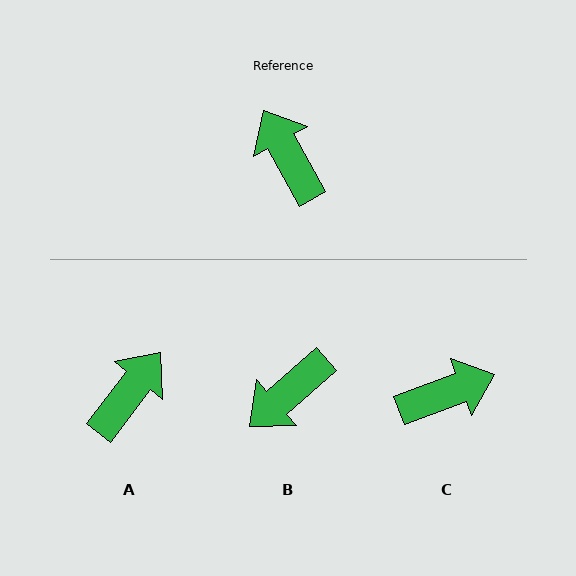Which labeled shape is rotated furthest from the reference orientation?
B, about 102 degrees away.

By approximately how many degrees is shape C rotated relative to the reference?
Approximately 98 degrees clockwise.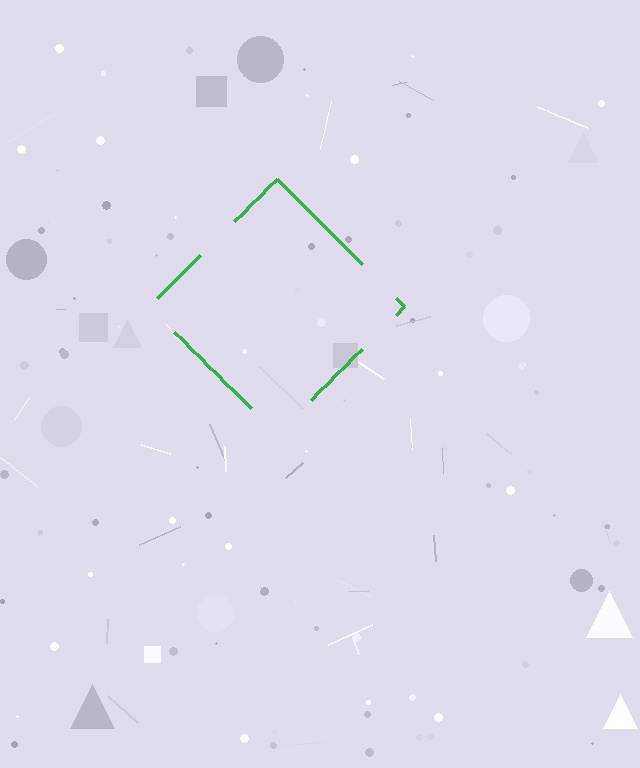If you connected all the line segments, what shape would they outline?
They would outline a diamond.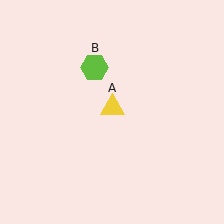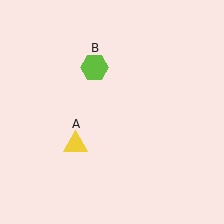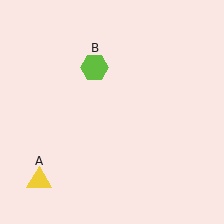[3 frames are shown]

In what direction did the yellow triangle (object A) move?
The yellow triangle (object A) moved down and to the left.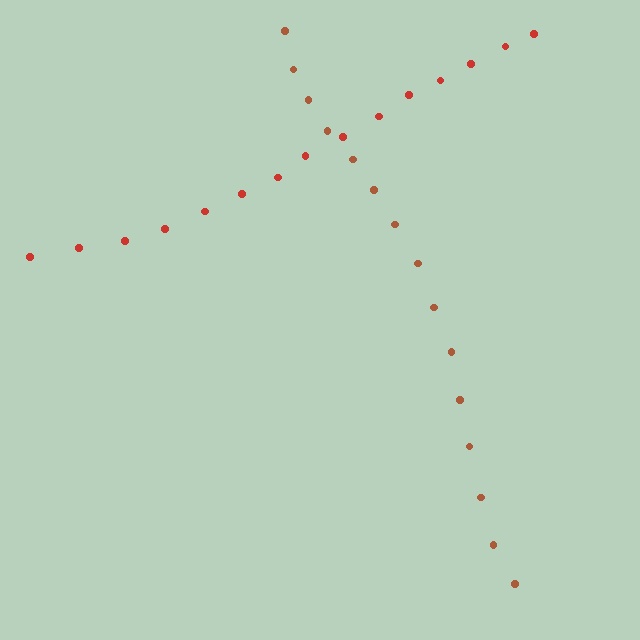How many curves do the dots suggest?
There are 2 distinct paths.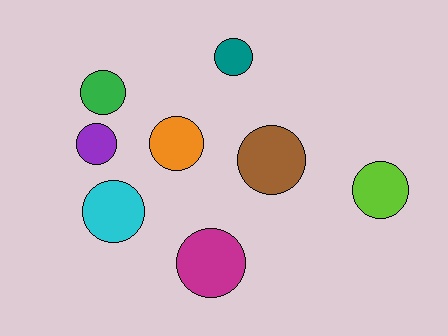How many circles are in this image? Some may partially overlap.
There are 8 circles.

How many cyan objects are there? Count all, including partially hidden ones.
There is 1 cyan object.